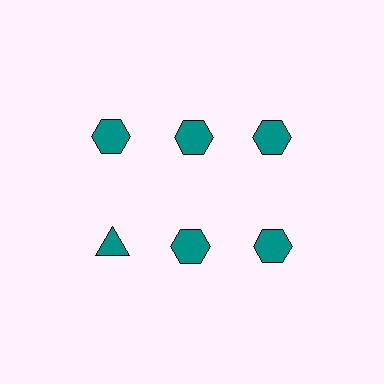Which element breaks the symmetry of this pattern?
The teal triangle in the second row, leftmost column breaks the symmetry. All other shapes are teal hexagons.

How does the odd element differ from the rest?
It has a different shape: triangle instead of hexagon.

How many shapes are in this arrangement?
There are 6 shapes arranged in a grid pattern.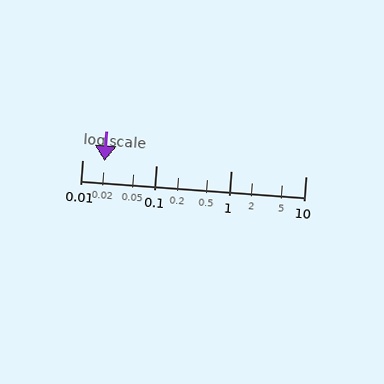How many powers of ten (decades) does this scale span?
The scale spans 3 decades, from 0.01 to 10.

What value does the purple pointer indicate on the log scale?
The pointer indicates approximately 0.02.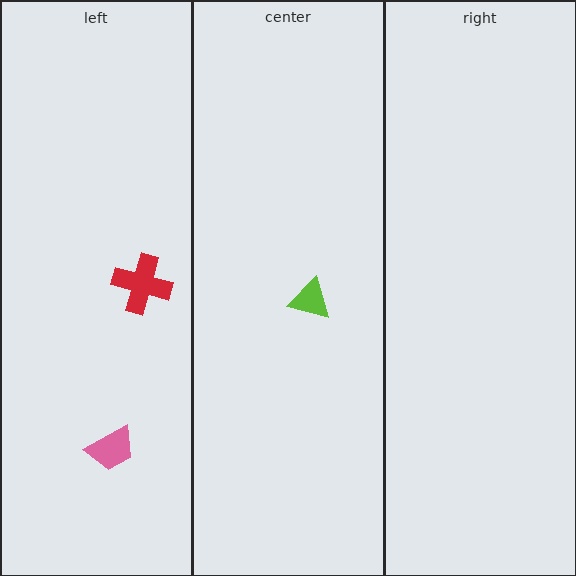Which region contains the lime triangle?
The center region.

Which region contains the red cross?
The left region.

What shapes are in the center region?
The lime triangle.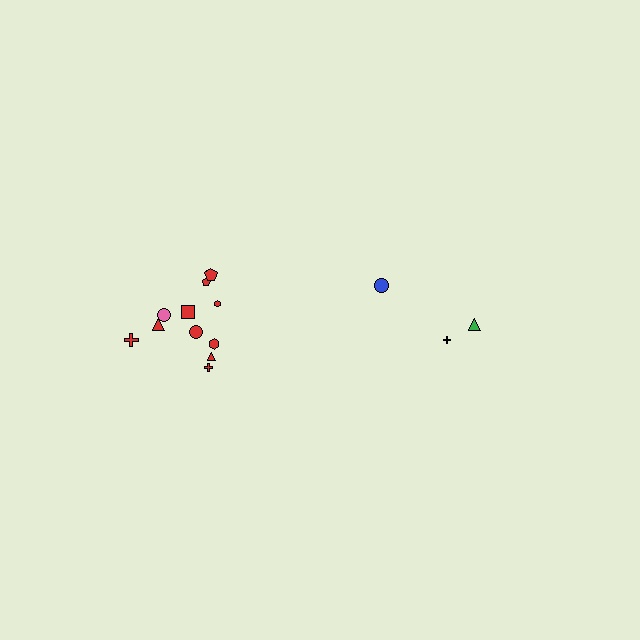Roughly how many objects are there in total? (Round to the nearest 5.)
Roughly 15 objects in total.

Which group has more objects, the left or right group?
The left group.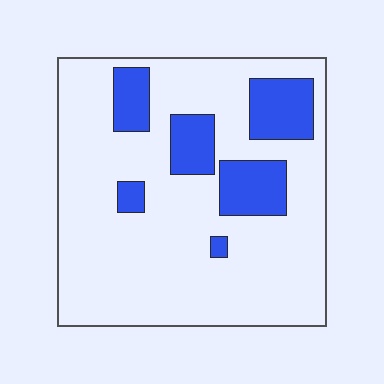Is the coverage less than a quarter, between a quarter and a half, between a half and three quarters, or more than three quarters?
Less than a quarter.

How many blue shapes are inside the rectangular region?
6.